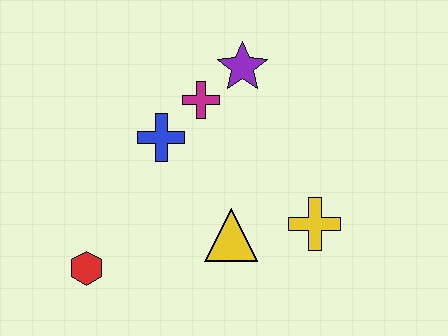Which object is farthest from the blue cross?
The yellow cross is farthest from the blue cross.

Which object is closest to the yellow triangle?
The yellow cross is closest to the yellow triangle.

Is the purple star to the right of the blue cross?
Yes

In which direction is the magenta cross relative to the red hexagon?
The magenta cross is above the red hexagon.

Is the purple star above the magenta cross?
Yes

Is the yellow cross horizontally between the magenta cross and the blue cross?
No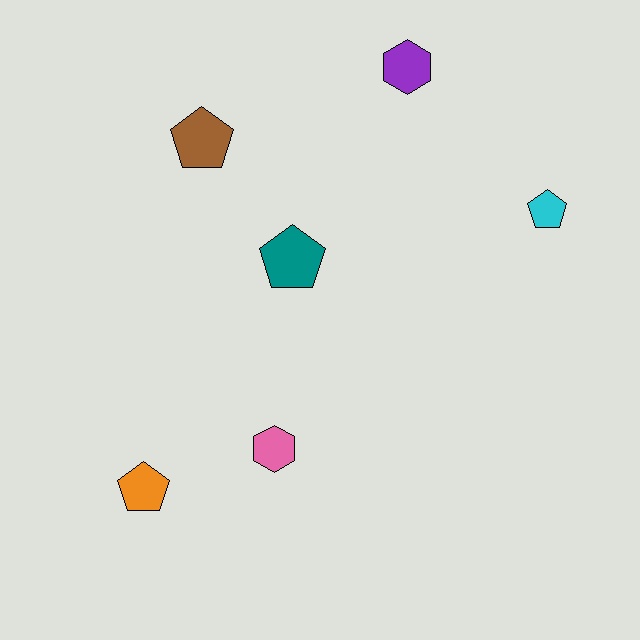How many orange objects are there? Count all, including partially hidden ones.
There is 1 orange object.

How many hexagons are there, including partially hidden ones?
There are 2 hexagons.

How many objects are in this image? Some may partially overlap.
There are 6 objects.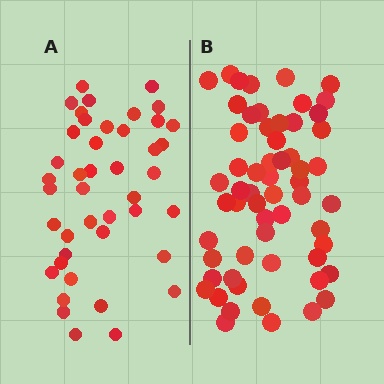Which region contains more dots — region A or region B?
Region B (the right region) has more dots.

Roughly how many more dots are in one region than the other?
Region B has approximately 15 more dots than region A.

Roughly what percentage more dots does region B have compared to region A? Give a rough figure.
About 35% more.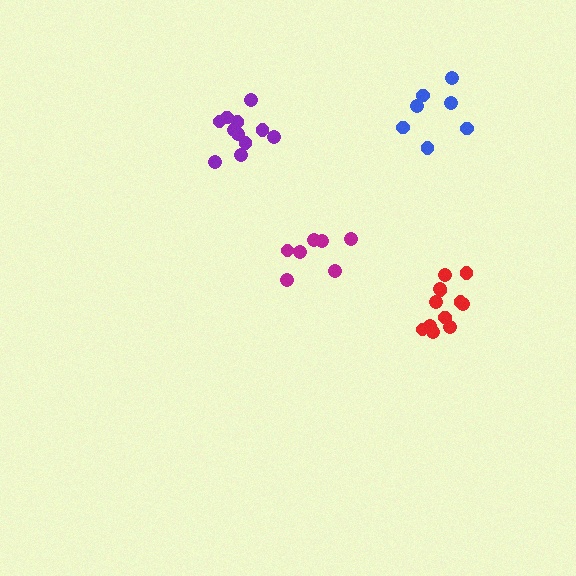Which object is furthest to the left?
The purple cluster is leftmost.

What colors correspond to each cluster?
The clusters are colored: blue, red, purple, magenta.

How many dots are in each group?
Group 1: 7 dots, Group 2: 12 dots, Group 3: 11 dots, Group 4: 7 dots (37 total).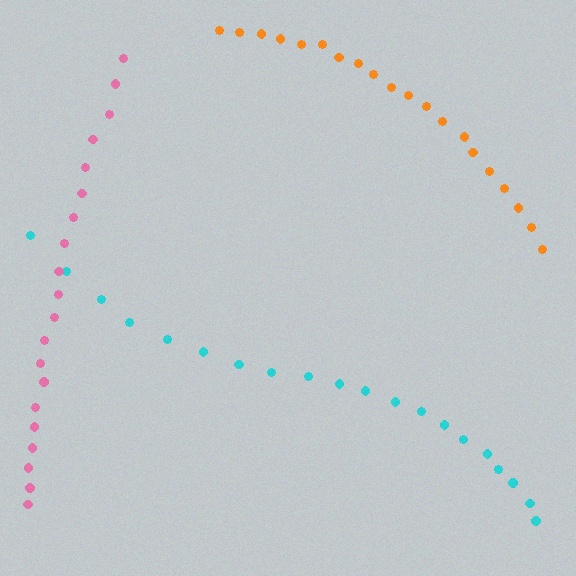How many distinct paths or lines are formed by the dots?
There are 3 distinct paths.